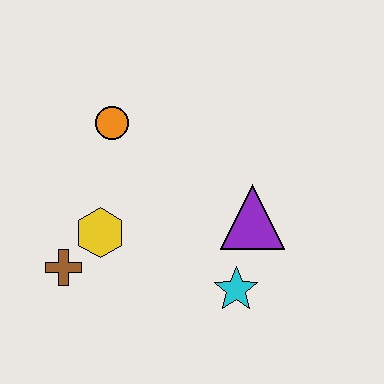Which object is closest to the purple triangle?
The cyan star is closest to the purple triangle.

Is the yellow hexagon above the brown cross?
Yes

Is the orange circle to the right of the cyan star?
No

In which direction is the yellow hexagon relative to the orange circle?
The yellow hexagon is below the orange circle.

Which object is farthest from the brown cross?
The purple triangle is farthest from the brown cross.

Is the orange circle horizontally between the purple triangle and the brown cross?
Yes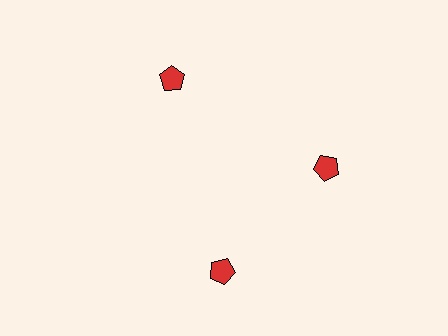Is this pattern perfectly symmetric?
No. The 3 red pentagons are arranged in a ring, but one element near the 7 o'clock position is rotated out of alignment along the ring, breaking the 3-fold rotational symmetry.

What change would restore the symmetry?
The symmetry would be restored by rotating it back into even spacing with its neighbors so that all 3 pentagons sit at equal angles and equal distance from the center.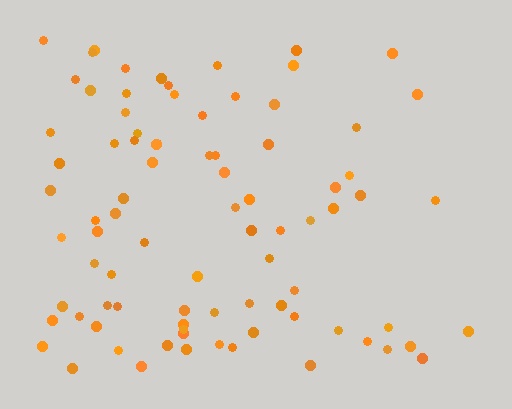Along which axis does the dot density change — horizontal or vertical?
Horizontal.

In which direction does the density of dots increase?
From right to left, with the left side densest.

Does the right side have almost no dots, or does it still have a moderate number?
Still a moderate number, just noticeably fewer than the left.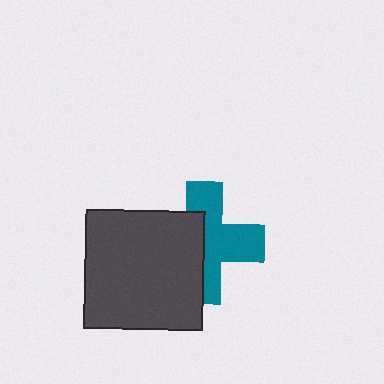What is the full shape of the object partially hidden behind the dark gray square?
The partially hidden object is a teal cross.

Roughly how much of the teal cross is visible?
About half of it is visible (roughly 56%).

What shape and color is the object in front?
The object in front is a dark gray square.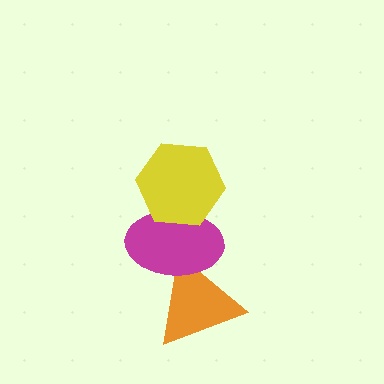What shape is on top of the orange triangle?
The magenta ellipse is on top of the orange triangle.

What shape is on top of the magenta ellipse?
The yellow hexagon is on top of the magenta ellipse.